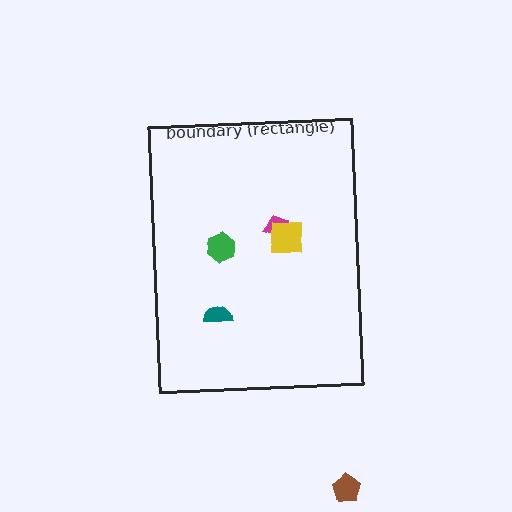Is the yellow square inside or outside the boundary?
Inside.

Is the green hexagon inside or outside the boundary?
Inside.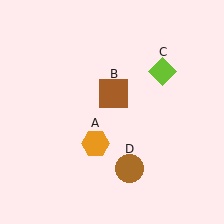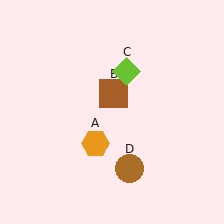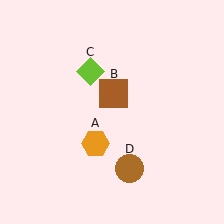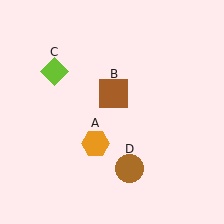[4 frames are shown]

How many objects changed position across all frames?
1 object changed position: lime diamond (object C).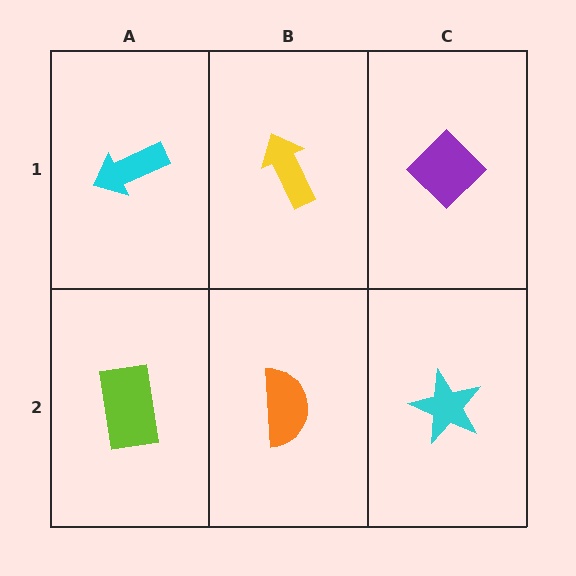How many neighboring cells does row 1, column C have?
2.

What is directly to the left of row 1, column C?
A yellow arrow.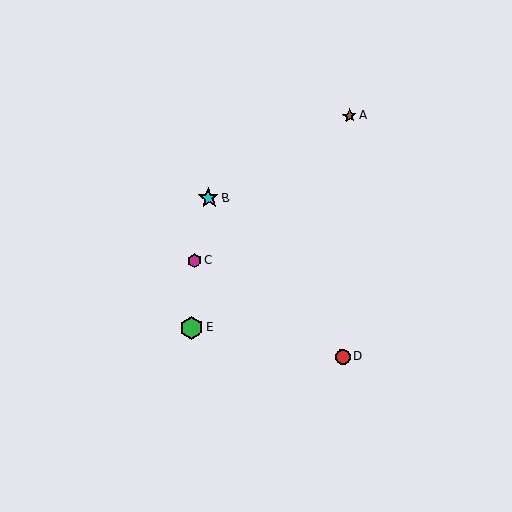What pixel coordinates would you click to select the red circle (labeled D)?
Click at (343, 357) to select the red circle D.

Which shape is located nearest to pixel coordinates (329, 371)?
The red circle (labeled D) at (343, 357) is nearest to that location.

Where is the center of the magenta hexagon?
The center of the magenta hexagon is at (194, 260).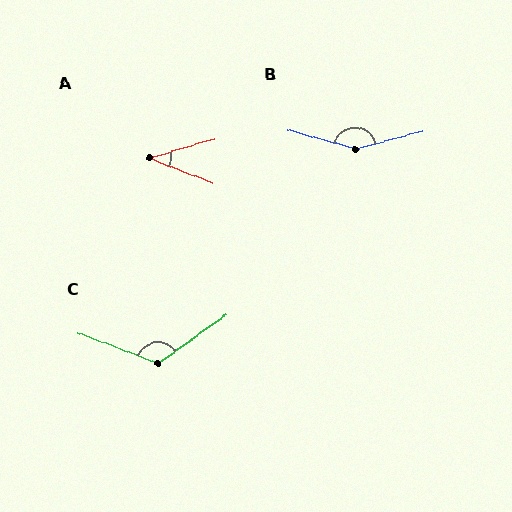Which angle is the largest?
B, at approximately 149 degrees.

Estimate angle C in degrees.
Approximately 124 degrees.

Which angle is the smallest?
A, at approximately 37 degrees.